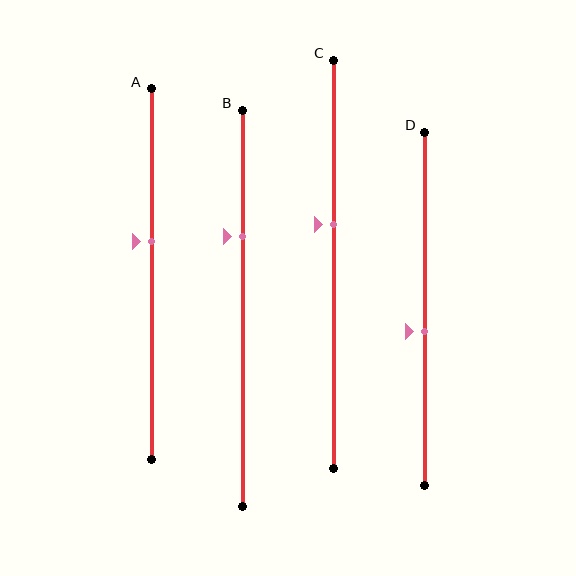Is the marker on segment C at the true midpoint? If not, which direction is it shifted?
No, the marker on segment C is shifted upward by about 10% of the segment length.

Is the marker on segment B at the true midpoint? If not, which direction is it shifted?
No, the marker on segment B is shifted upward by about 18% of the segment length.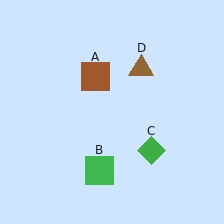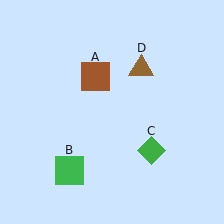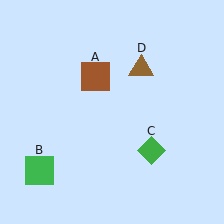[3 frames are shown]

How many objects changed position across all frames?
1 object changed position: green square (object B).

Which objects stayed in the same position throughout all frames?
Brown square (object A) and green diamond (object C) and brown triangle (object D) remained stationary.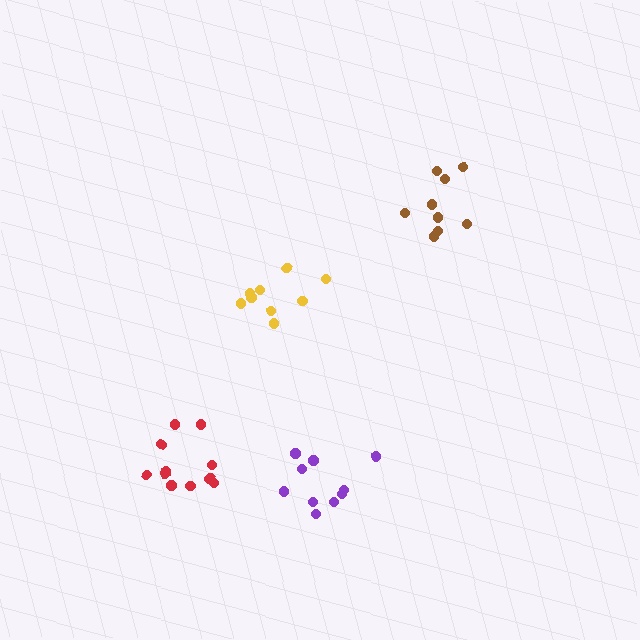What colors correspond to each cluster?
The clusters are colored: brown, red, yellow, purple.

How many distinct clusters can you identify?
There are 4 distinct clusters.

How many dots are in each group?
Group 1: 9 dots, Group 2: 11 dots, Group 3: 9 dots, Group 4: 10 dots (39 total).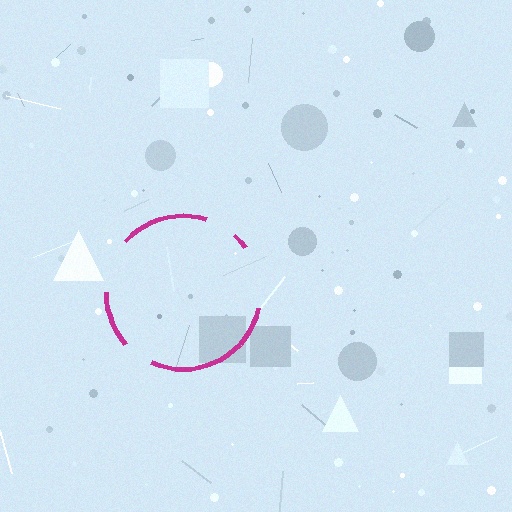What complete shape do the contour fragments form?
The contour fragments form a circle.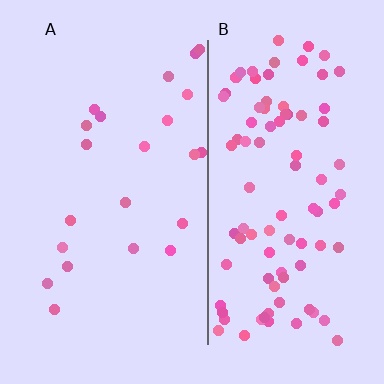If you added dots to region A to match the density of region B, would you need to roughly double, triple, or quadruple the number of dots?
Approximately quadruple.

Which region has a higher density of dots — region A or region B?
B (the right).